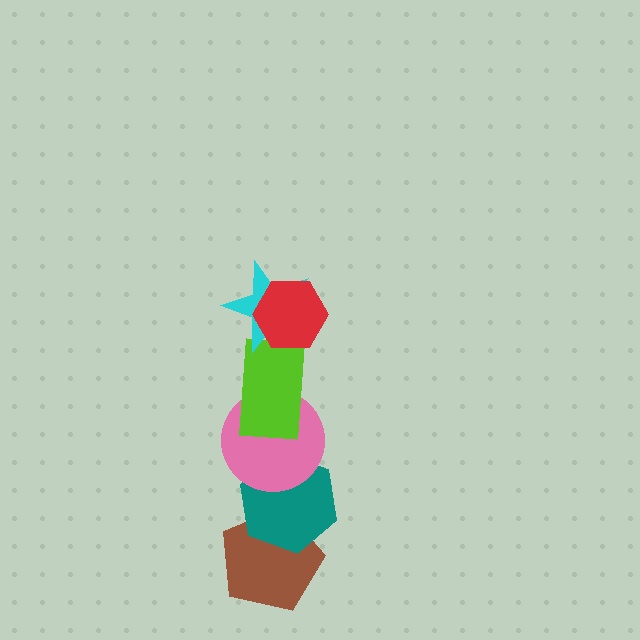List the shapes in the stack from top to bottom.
From top to bottom: the red hexagon, the cyan star, the lime rectangle, the pink circle, the teal hexagon, the brown pentagon.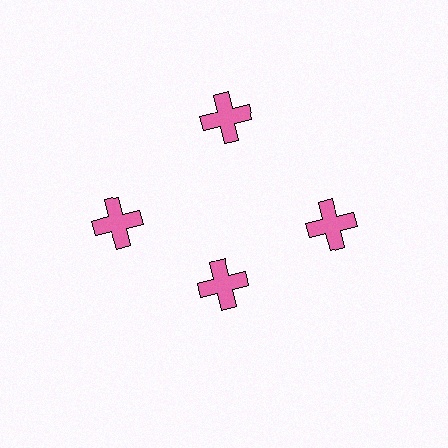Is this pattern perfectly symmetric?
No. The 4 pink crosses are arranged in a ring, but one element near the 6 o'clock position is pulled inward toward the center, breaking the 4-fold rotational symmetry.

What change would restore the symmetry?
The symmetry would be restored by moving it outward, back onto the ring so that all 4 crosses sit at equal angles and equal distance from the center.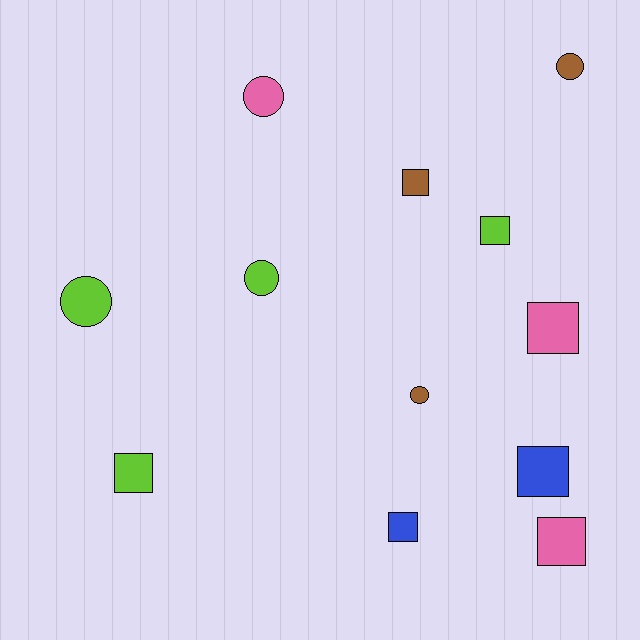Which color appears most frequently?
Lime, with 4 objects.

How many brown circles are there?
There are 2 brown circles.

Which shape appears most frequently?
Square, with 7 objects.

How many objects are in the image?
There are 12 objects.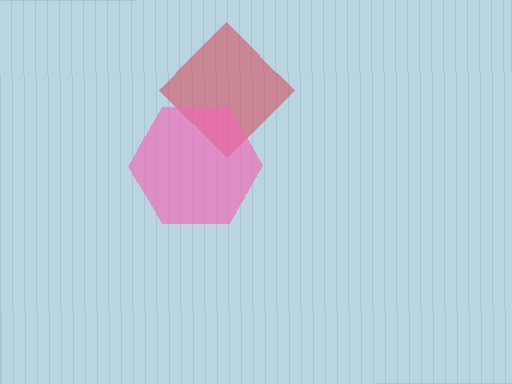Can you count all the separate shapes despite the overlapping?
Yes, there are 2 separate shapes.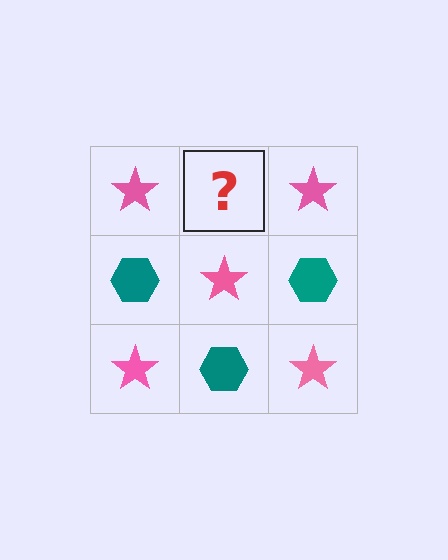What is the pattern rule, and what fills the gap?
The rule is that it alternates pink star and teal hexagon in a checkerboard pattern. The gap should be filled with a teal hexagon.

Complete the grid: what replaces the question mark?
The question mark should be replaced with a teal hexagon.